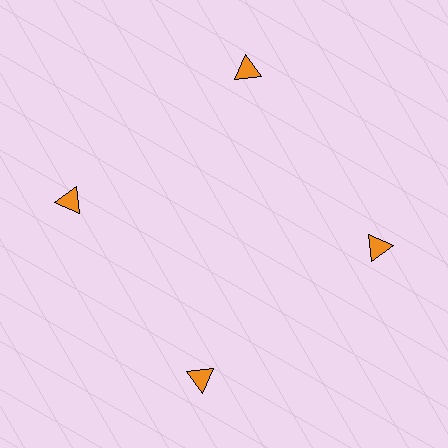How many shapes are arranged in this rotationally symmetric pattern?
There are 4 shapes, arranged in 4 groups of 1.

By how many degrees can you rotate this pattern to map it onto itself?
The pattern maps onto itself every 90 degrees of rotation.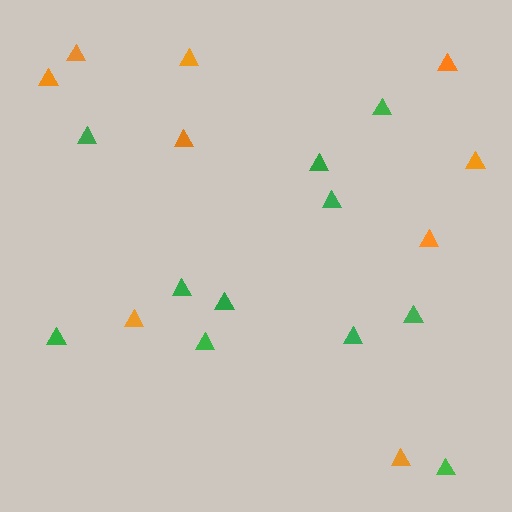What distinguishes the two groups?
There are 2 groups: one group of orange triangles (9) and one group of green triangles (11).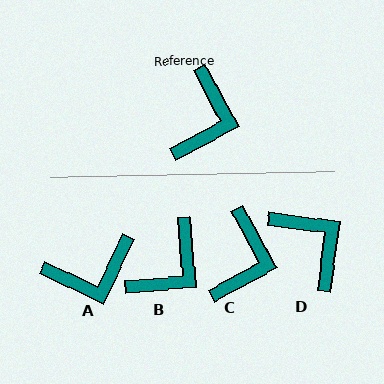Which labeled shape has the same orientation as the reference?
C.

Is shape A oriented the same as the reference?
No, it is off by about 54 degrees.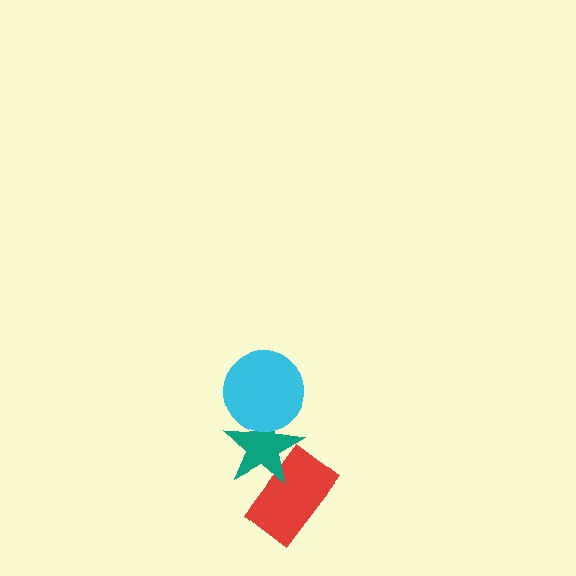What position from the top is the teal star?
The teal star is 2nd from the top.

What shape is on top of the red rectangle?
The teal star is on top of the red rectangle.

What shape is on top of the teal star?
The cyan circle is on top of the teal star.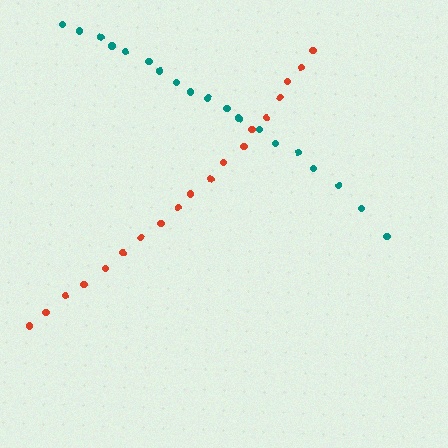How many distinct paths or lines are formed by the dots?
There are 2 distinct paths.